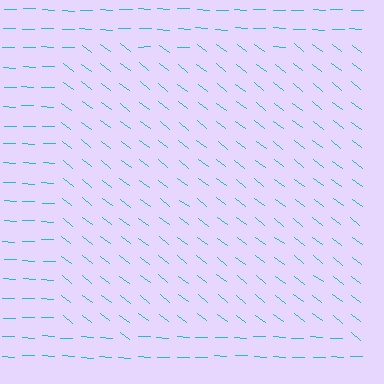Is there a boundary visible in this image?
Yes, there is a texture boundary formed by a change in line orientation.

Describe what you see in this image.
The image is filled with small cyan line segments. A rectangle region in the image has lines oriented differently from the surrounding lines, creating a visible texture boundary.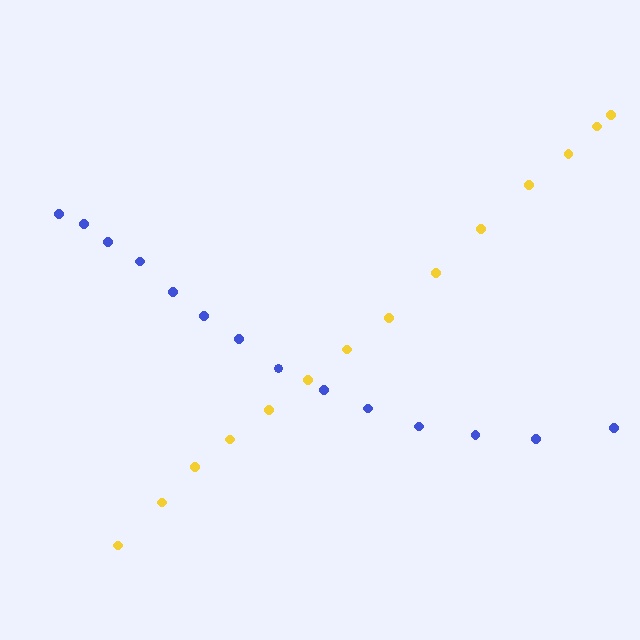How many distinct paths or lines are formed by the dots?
There are 2 distinct paths.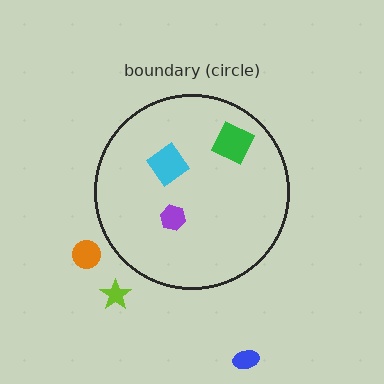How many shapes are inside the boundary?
3 inside, 3 outside.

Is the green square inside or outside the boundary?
Inside.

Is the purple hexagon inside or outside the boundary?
Inside.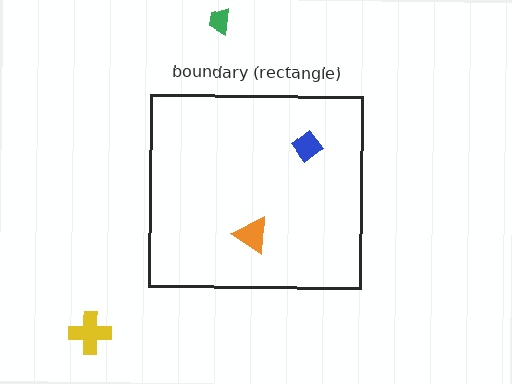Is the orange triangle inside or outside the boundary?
Inside.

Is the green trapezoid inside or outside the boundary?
Outside.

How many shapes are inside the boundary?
2 inside, 2 outside.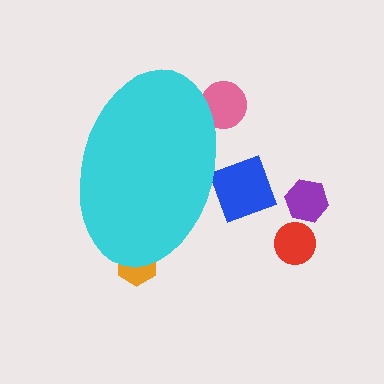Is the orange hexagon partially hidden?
Yes, the orange hexagon is partially hidden behind the cyan ellipse.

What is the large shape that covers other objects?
A cyan ellipse.